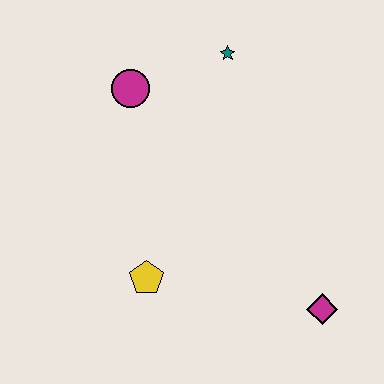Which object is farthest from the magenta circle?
The magenta diamond is farthest from the magenta circle.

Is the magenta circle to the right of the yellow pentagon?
No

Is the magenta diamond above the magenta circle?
No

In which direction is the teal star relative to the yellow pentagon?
The teal star is above the yellow pentagon.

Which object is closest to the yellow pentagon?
The magenta diamond is closest to the yellow pentagon.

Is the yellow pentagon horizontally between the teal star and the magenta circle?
Yes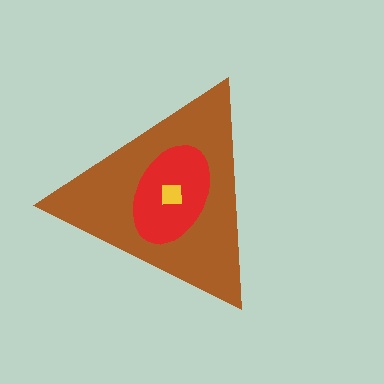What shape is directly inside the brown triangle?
The red ellipse.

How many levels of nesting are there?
3.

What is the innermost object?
The yellow square.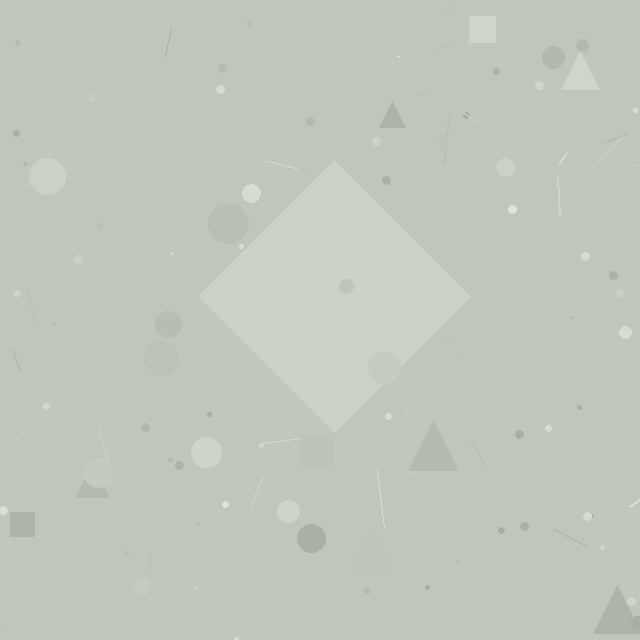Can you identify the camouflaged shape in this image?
The camouflaged shape is a diamond.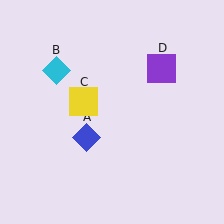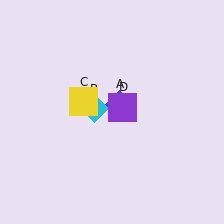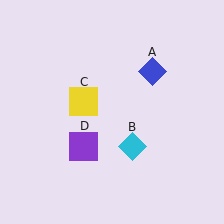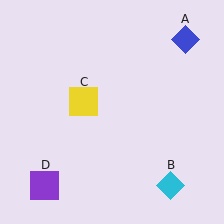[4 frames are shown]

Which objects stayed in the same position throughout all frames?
Yellow square (object C) remained stationary.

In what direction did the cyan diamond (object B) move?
The cyan diamond (object B) moved down and to the right.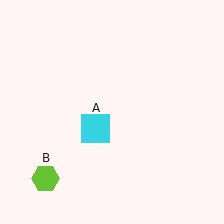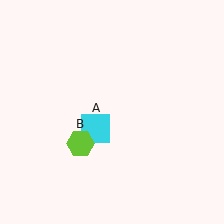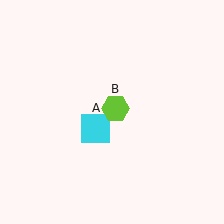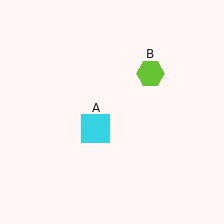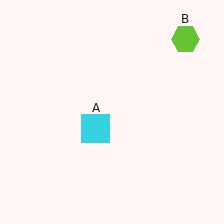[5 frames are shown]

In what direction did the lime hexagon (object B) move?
The lime hexagon (object B) moved up and to the right.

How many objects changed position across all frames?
1 object changed position: lime hexagon (object B).